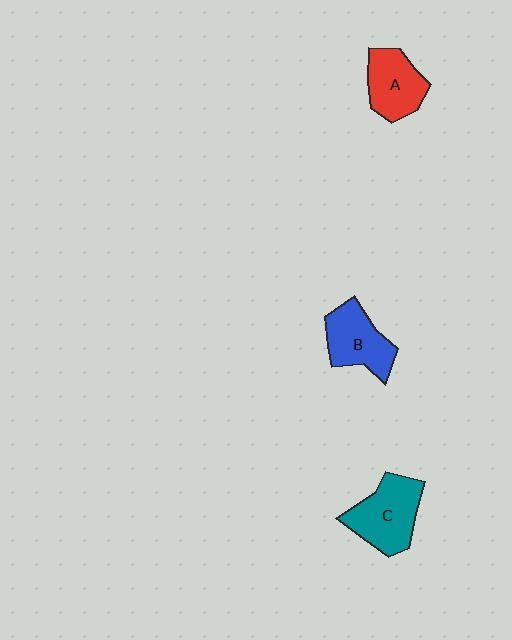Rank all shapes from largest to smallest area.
From largest to smallest: C (teal), B (blue), A (red).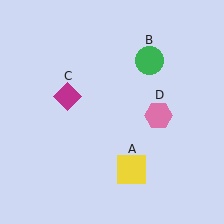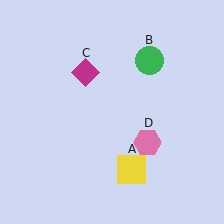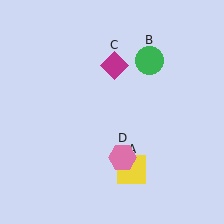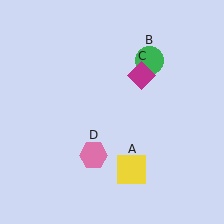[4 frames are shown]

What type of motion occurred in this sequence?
The magenta diamond (object C), pink hexagon (object D) rotated clockwise around the center of the scene.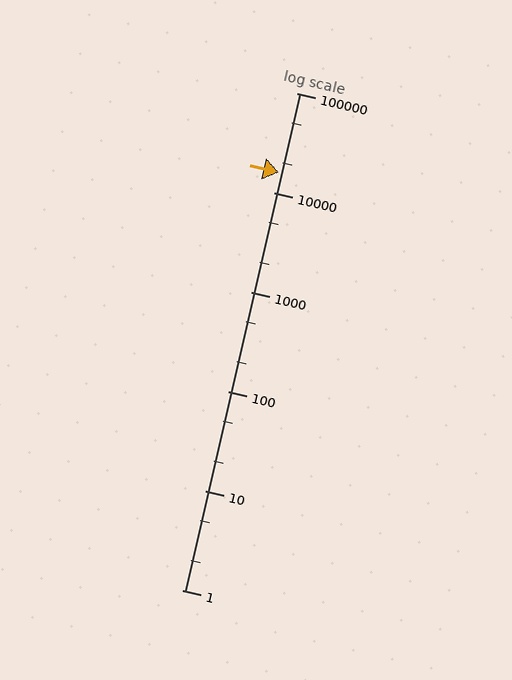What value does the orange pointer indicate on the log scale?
The pointer indicates approximately 16000.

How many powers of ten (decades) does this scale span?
The scale spans 5 decades, from 1 to 100000.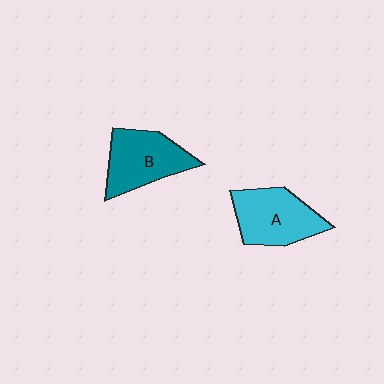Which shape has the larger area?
Shape A (cyan).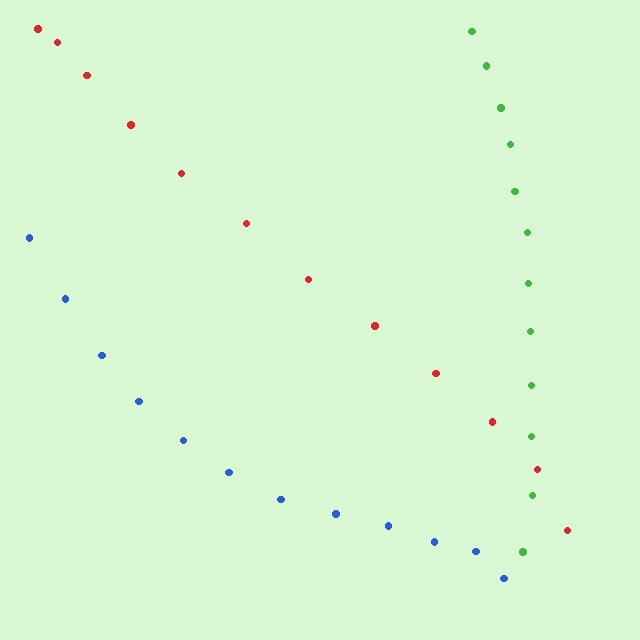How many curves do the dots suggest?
There are 3 distinct paths.